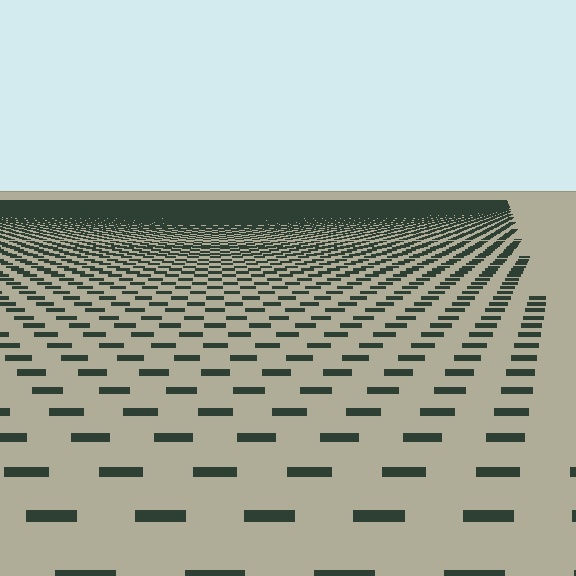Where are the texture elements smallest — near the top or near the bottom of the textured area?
Near the top.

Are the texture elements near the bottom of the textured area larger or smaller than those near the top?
Larger. Near the bottom, elements are closer to the viewer and appear at a bigger on-screen size.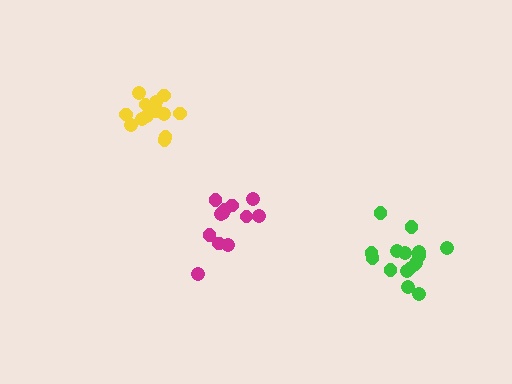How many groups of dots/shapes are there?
There are 3 groups.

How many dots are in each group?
Group 1: 12 dots, Group 2: 14 dots, Group 3: 16 dots (42 total).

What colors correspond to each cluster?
The clusters are colored: magenta, yellow, green.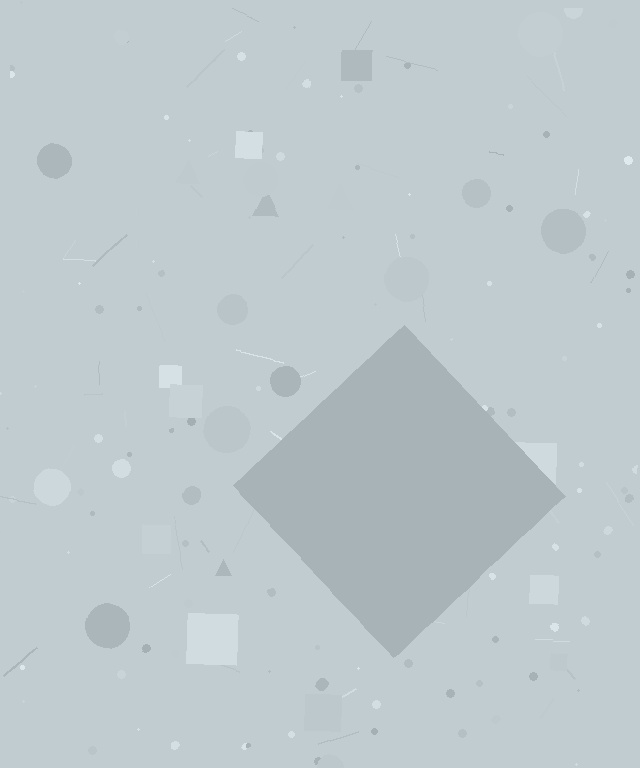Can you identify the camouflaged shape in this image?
The camouflaged shape is a diamond.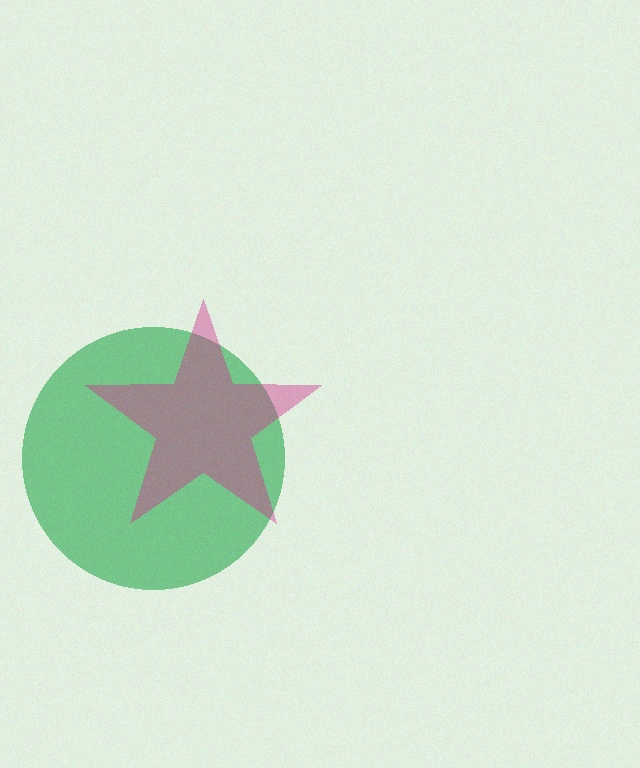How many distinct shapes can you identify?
There are 2 distinct shapes: a green circle, a magenta star.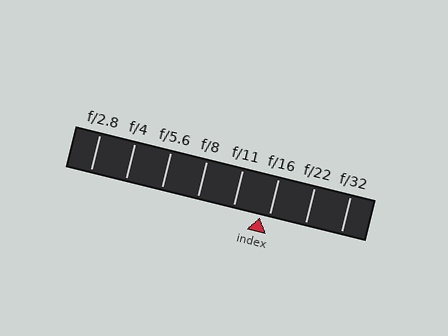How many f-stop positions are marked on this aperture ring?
There are 8 f-stop positions marked.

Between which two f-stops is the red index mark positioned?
The index mark is between f/11 and f/16.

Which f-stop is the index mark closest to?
The index mark is closest to f/16.